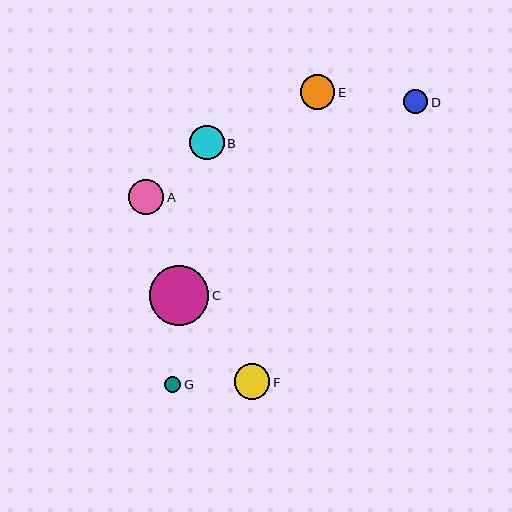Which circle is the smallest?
Circle G is the smallest with a size of approximately 16 pixels.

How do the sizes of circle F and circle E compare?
Circle F and circle E are approximately the same size.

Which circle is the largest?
Circle C is the largest with a size of approximately 59 pixels.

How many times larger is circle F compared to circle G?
Circle F is approximately 2.2 times the size of circle G.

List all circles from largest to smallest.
From largest to smallest: C, F, A, B, E, D, G.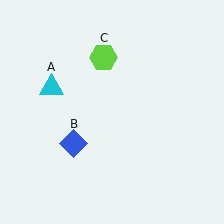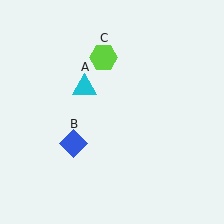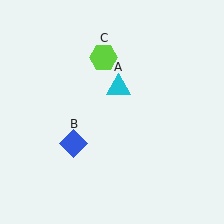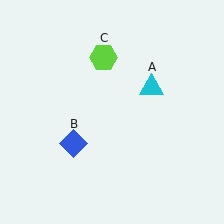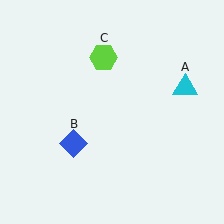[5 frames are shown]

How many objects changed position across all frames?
1 object changed position: cyan triangle (object A).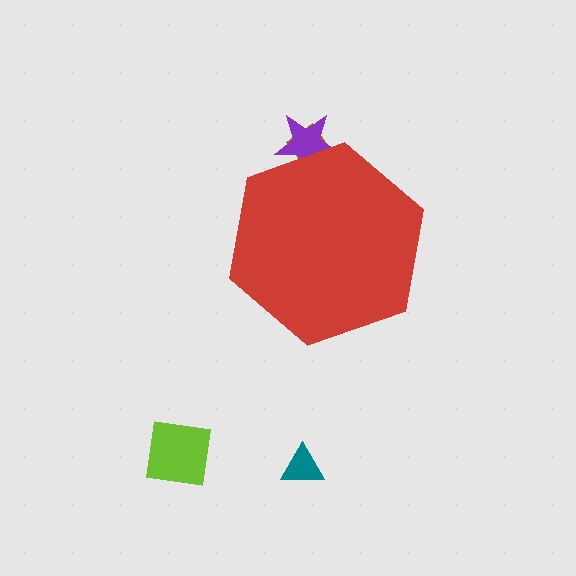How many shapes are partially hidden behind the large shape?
2 shapes are partially hidden.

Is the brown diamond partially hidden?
Yes, the brown diamond is partially hidden behind the red hexagon.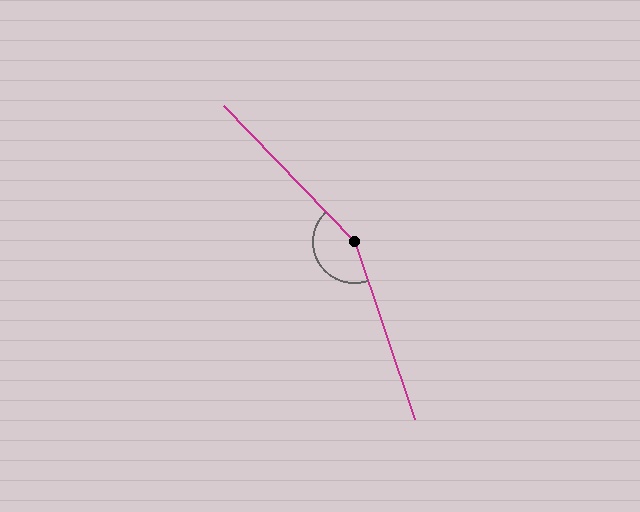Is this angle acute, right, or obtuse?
It is obtuse.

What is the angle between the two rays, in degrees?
Approximately 155 degrees.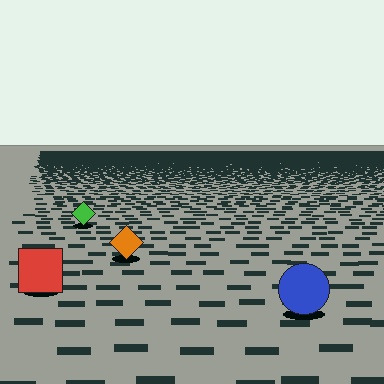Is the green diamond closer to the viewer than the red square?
No. The red square is closer — you can tell from the texture gradient: the ground texture is coarser near it.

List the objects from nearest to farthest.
From nearest to farthest: the blue circle, the red square, the orange diamond, the green diamond.